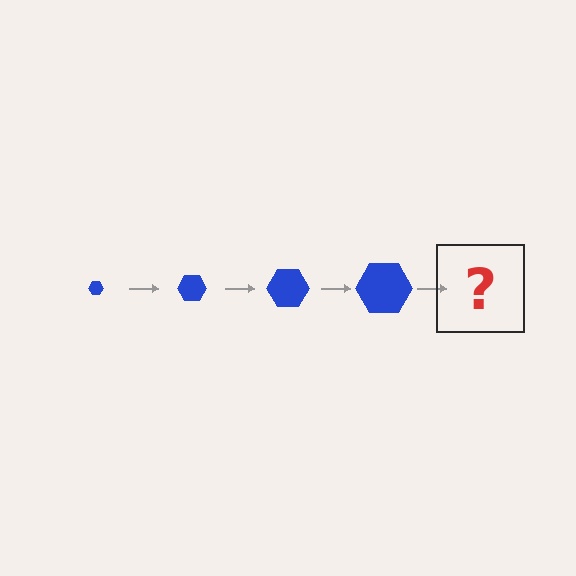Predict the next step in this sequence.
The next step is a blue hexagon, larger than the previous one.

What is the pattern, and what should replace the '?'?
The pattern is that the hexagon gets progressively larger each step. The '?' should be a blue hexagon, larger than the previous one.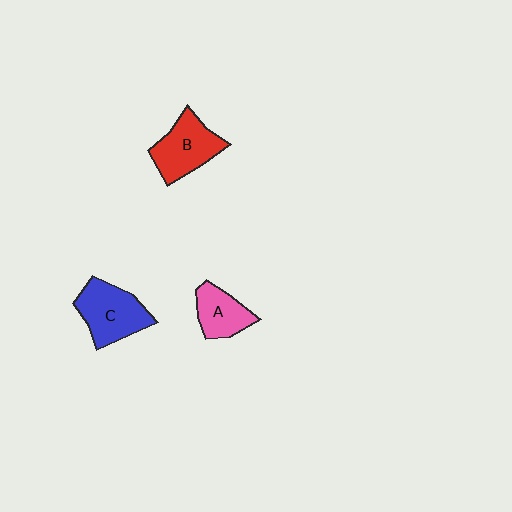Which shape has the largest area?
Shape C (blue).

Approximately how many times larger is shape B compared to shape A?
Approximately 1.3 times.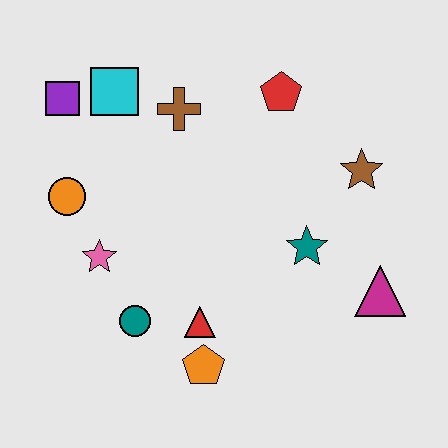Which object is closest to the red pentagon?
The brown cross is closest to the red pentagon.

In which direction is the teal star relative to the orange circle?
The teal star is to the right of the orange circle.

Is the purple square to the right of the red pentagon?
No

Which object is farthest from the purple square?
The magenta triangle is farthest from the purple square.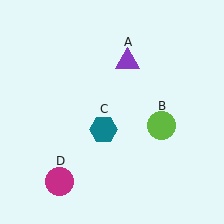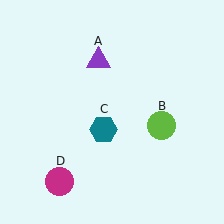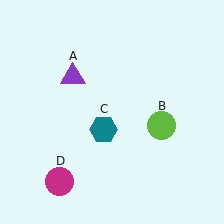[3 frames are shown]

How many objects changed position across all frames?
1 object changed position: purple triangle (object A).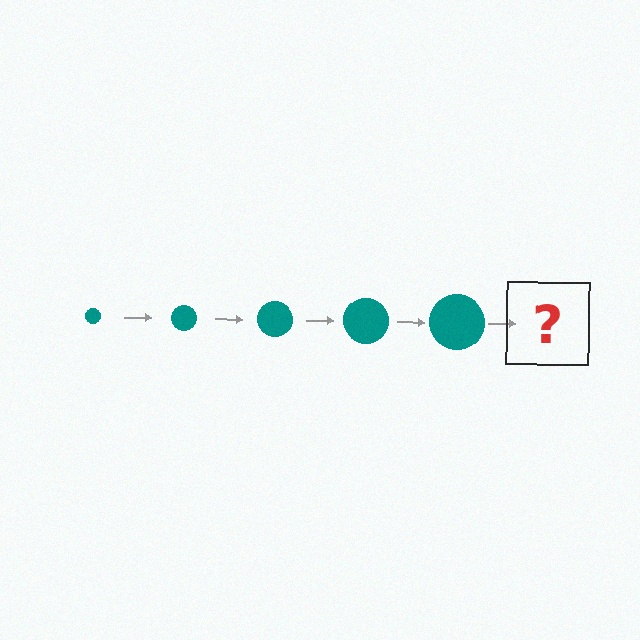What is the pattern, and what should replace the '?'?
The pattern is that the circle gets progressively larger each step. The '?' should be a teal circle, larger than the previous one.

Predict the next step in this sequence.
The next step is a teal circle, larger than the previous one.